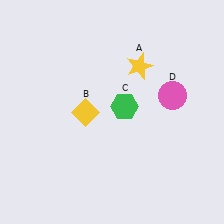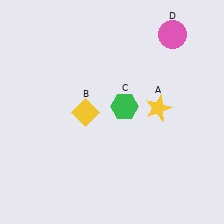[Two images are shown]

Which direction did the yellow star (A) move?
The yellow star (A) moved down.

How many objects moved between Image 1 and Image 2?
2 objects moved between the two images.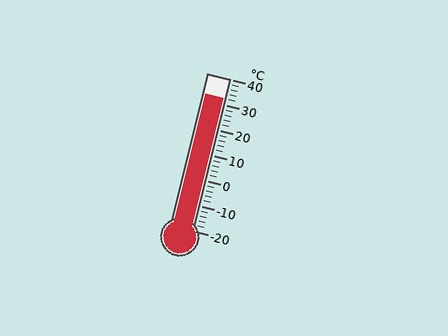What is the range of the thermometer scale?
The thermometer scale ranges from -20°C to 40°C.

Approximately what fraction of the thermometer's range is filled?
The thermometer is filled to approximately 85% of its range.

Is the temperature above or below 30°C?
The temperature is above 30°C.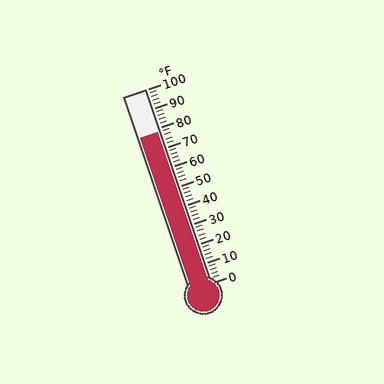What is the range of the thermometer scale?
The thermometer scale ranges from 0°F to 100°F.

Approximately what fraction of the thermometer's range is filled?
The thermometer is filled to approximately 80% of its range.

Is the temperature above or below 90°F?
The temperature is below 90°F.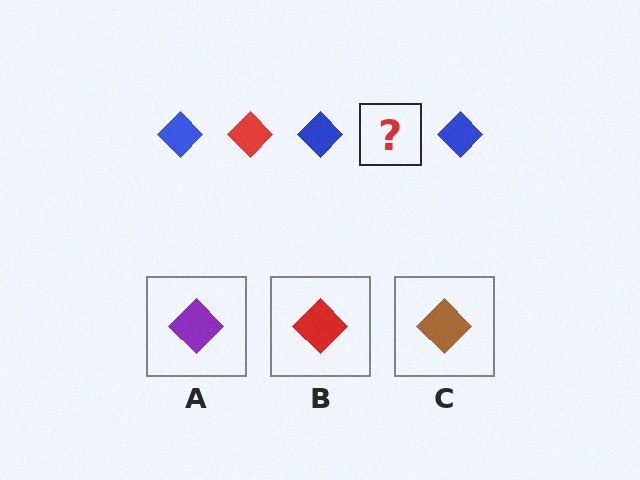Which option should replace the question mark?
Option B.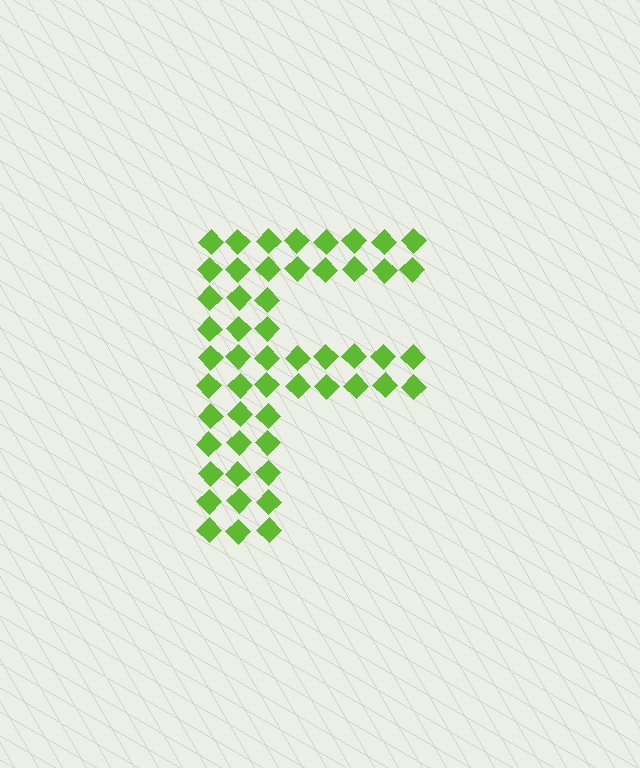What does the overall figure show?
The overall figure shows the letter F.